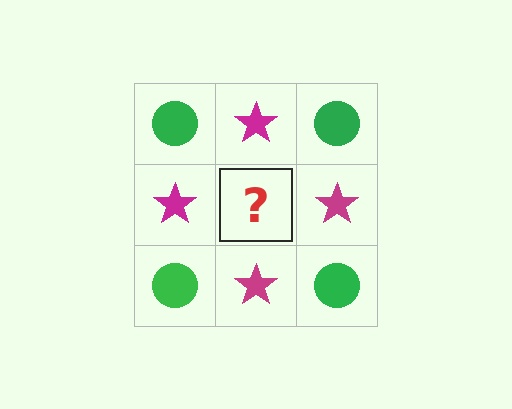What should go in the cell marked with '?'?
The missing cell should contain a green circle.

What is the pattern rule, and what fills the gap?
The rule is that it alternates green circle and magenta star in a checkerboard pattern. The gap should be filled with a green circle.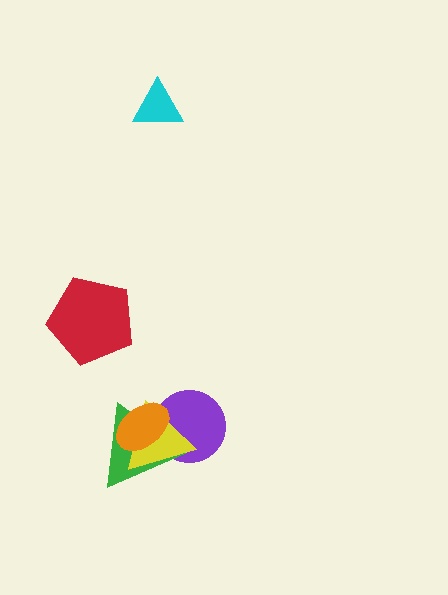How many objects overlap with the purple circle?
3 objects overlap with the purple circle.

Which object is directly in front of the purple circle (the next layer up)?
The green triangle is directly in front of the purple circle.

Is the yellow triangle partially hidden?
Yes, it is partially covered by another shape.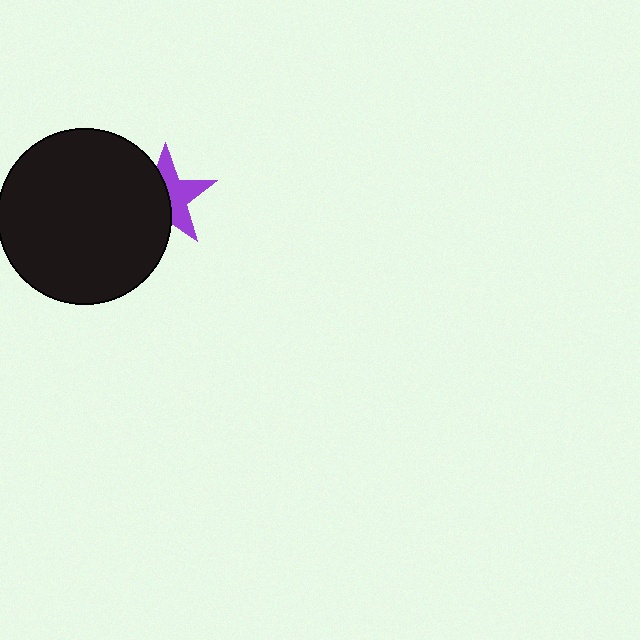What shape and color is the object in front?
The object in front is a black circle.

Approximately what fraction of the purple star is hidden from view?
Roughly 50% of the purple star is hidden behind the black circle.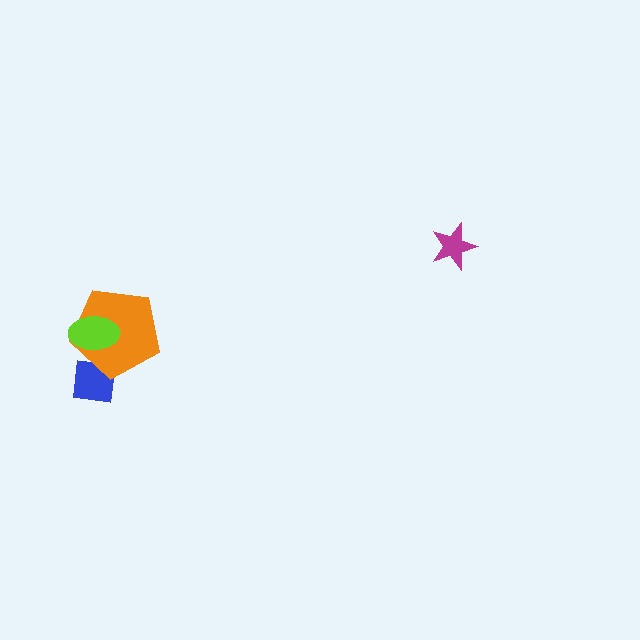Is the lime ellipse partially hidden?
No, no other shape covers it.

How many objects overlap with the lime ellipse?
1 object overlaps with the lime ellipse.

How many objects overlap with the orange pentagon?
2 objects overlap with the orange pentagon.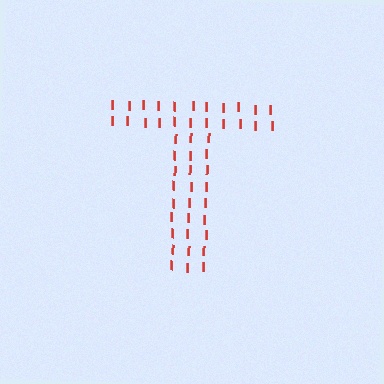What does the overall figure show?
The overall figure shows the letter T.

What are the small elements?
The small elements are letter I's.